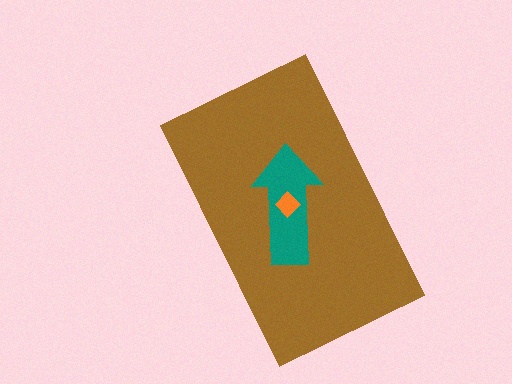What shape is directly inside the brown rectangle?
The teal arrow.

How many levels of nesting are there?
3.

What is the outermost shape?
The brown rectangle.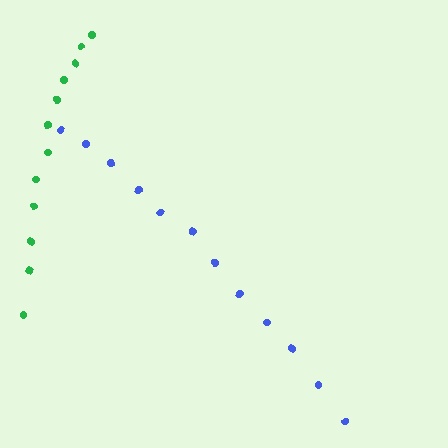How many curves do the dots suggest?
There are 2 distinct paths.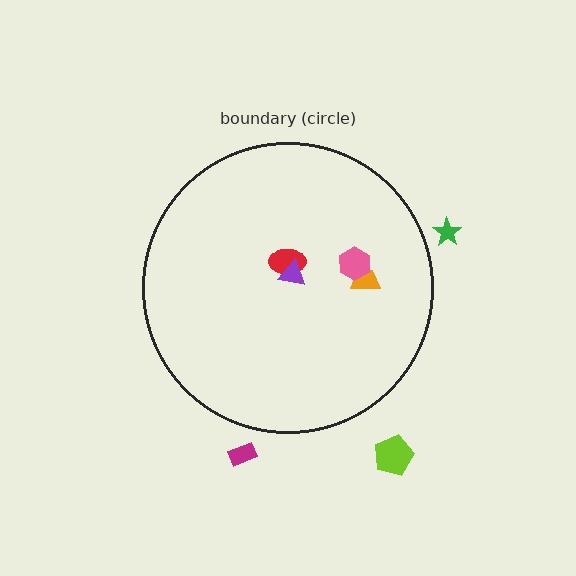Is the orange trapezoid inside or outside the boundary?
Inside.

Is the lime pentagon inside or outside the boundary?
Outside.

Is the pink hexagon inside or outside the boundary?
Inside.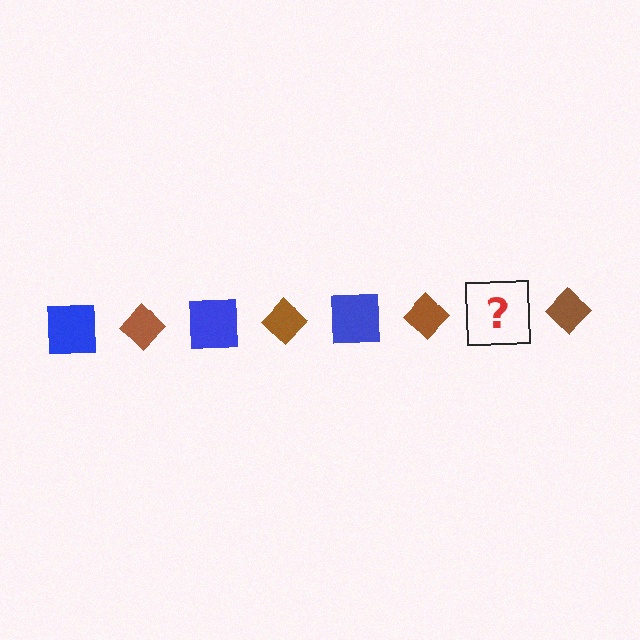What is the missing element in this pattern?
The missing element is a blue square.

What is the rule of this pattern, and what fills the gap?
The rule is that the pattern alternates between blue square and brown diamond. The gap should be filled with a blue square.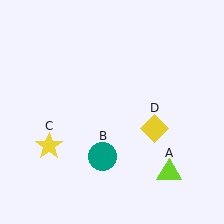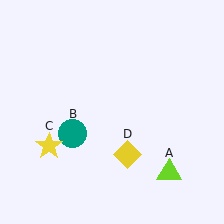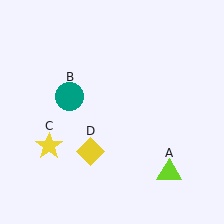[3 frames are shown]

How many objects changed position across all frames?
2 objects changed position: teal circle (object B), yellow diamond (object D).